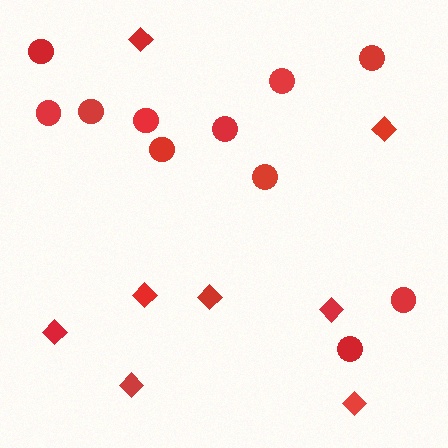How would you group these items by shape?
There are 2 groups: one group of diamonds (8) and one group of circles (11).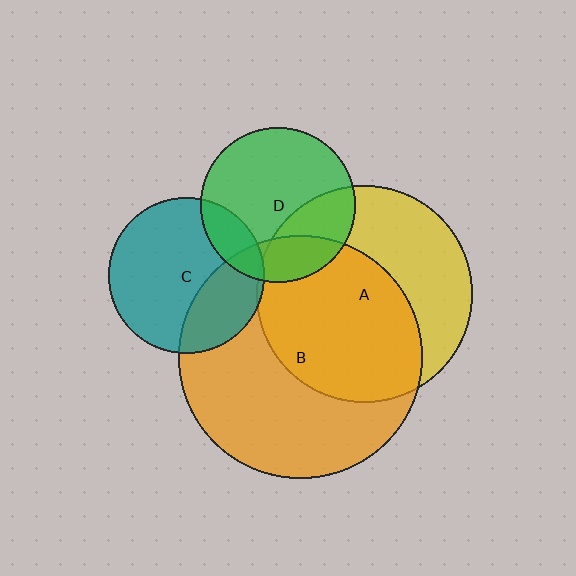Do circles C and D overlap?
Yes.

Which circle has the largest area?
Circle B (orange).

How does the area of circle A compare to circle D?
Approximately 2.0 times.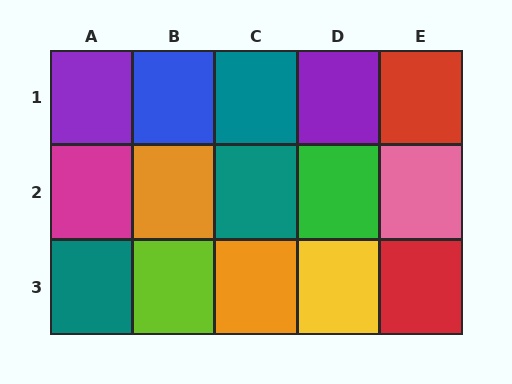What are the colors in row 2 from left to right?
Magenta, orange, teal, green, pink.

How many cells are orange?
2 cells are orange.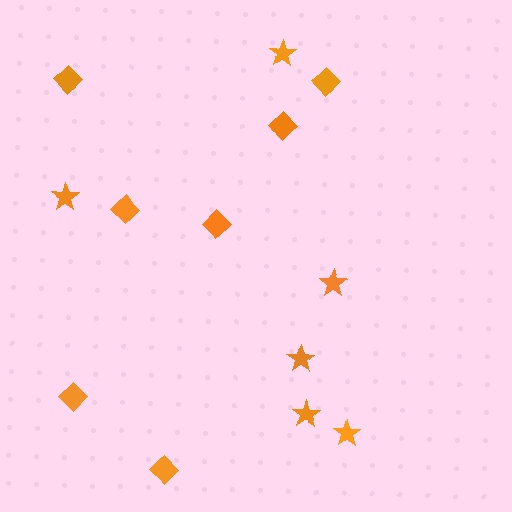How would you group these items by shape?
There are 2 groups: one group of diamonds (7) and one group of stars (6).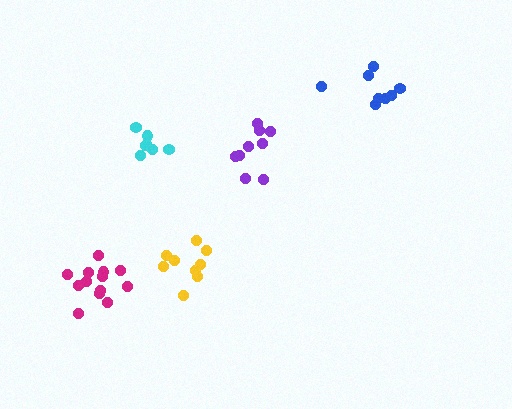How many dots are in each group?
Group 1: 13 dots, Group 2: 9 dots, Group 3: 7 dots, Group 4: 9 dots, Group 5: 8 dots (46 total).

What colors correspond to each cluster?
The clusters are colored: magenta, purple, cyan, yellow, blue.